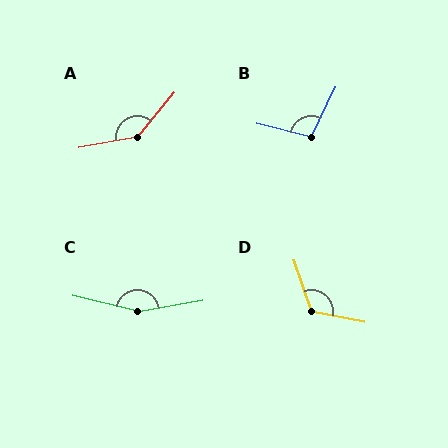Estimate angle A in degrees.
Approximately 139 degrees.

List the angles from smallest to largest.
B (103°), D (120°), A (139°), C (156°).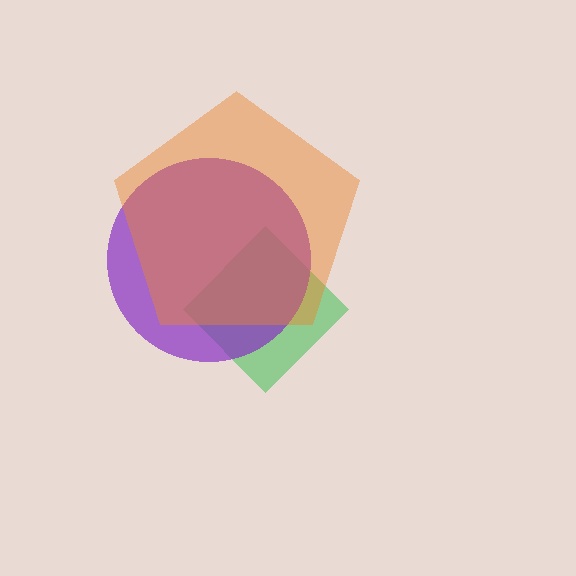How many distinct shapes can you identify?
There are 3 distinct shapes: a green diamond, a purple circle, an orange pentagon.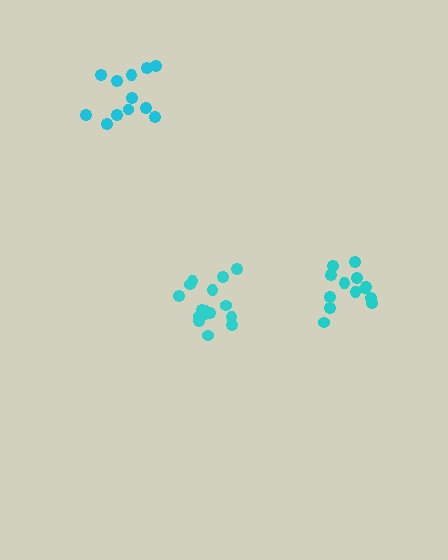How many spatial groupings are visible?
There are 3 spatial groupings.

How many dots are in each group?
Group 1: 12 dots, Group 2: 13 dots, Group 3: 16 dots (41 total).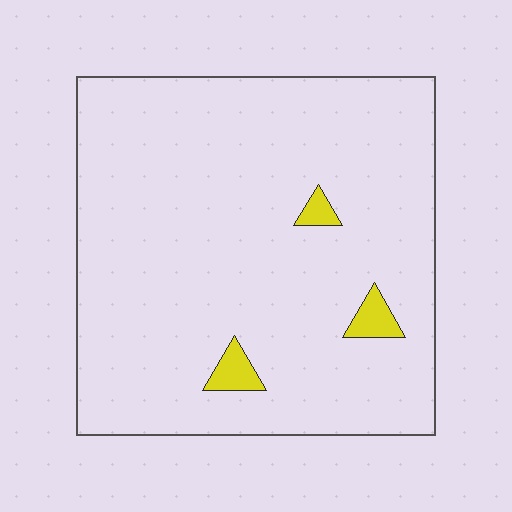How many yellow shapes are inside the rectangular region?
3.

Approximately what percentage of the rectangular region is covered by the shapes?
Approximately 5%.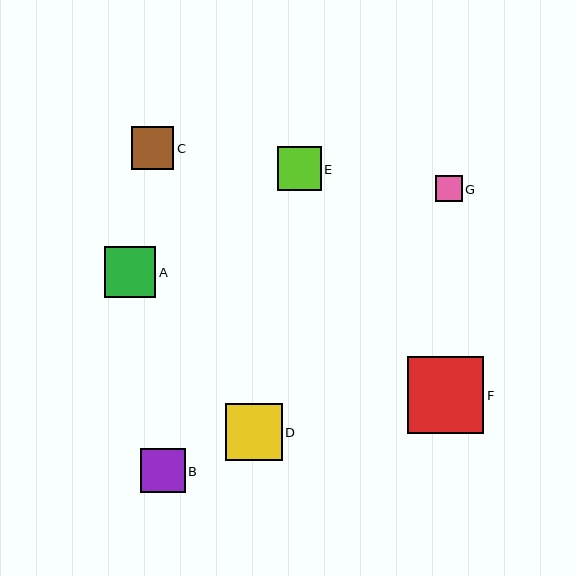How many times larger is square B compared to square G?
Square B is approximately 1.7 times the size of square G.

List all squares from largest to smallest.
From largest to smallest: F, D, A, B, E, C, G.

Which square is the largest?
Square F is the largest with a size of approximately 76 pixels.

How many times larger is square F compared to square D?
Square F is approximately 1.4 times the size of square D.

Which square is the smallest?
Square G is the smallest with a size of approximately 27 pixels.